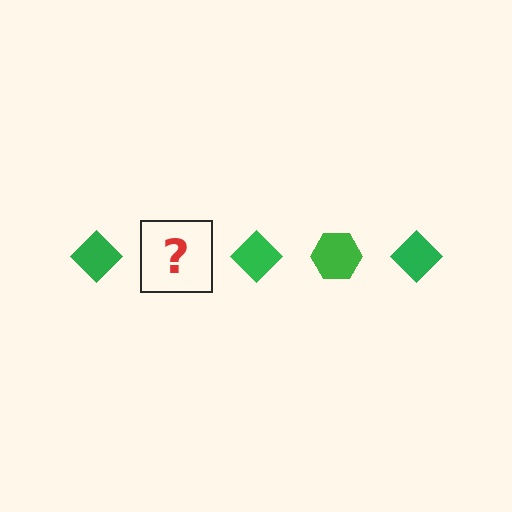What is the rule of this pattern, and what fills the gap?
The rule is that the pattern cycles through diamond, hexagon shapes in green. The gap should be filled with a green hexagon.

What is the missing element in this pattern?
The missing element is a green hexagon.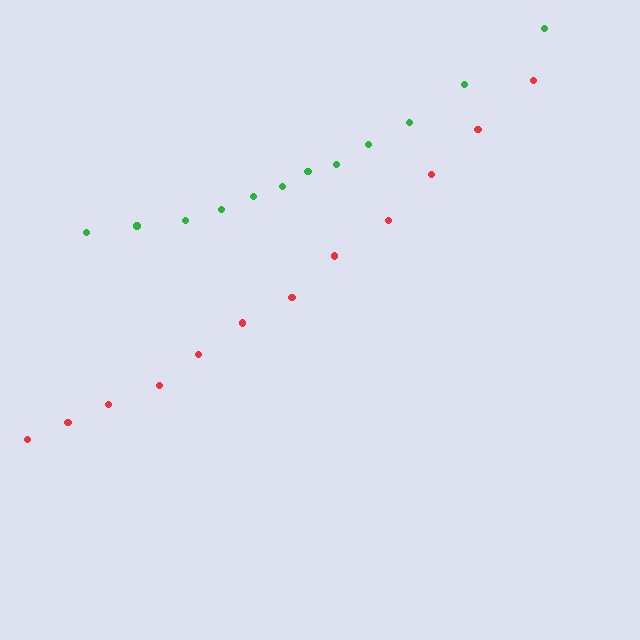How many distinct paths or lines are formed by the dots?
There are 2 distinct paths.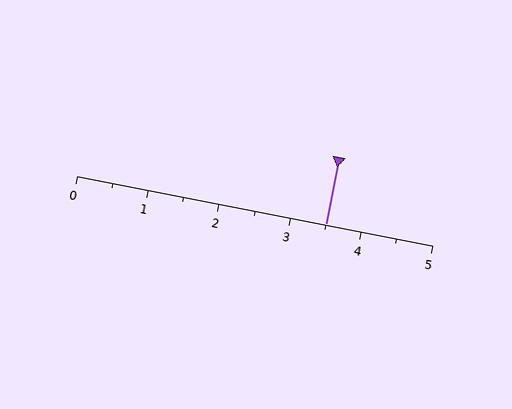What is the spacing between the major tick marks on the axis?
The major ticks are spaced 1 apart.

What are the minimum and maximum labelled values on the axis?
The axis runs from 0 to 5.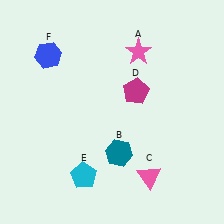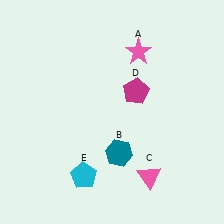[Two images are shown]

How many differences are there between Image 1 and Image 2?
There is 1 difference between the two images.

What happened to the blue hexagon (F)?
The blue hexagon (F) was removed in Image 2. It was in the top-left area of Image 1.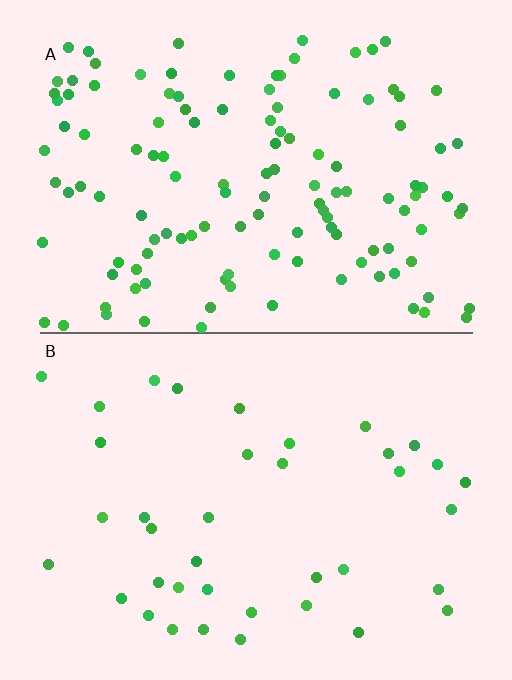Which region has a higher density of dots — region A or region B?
A (the top).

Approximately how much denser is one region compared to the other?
Approximately 3.3× — region A over region B.